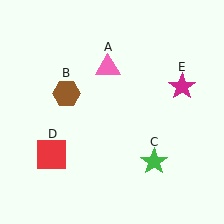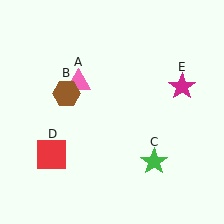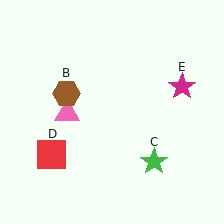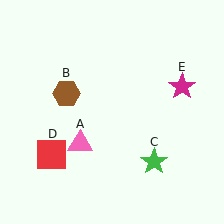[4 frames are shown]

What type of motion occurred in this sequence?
The pink triangle (object A) rotated counterclockwise around the center of the scene.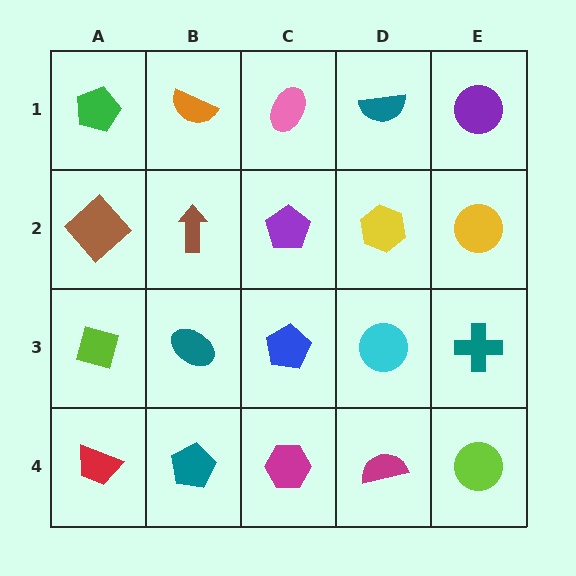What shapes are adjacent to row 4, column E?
A teal cross (row 3, column E), a magenta semicircle (row 4, column D).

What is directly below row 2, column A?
A lime square.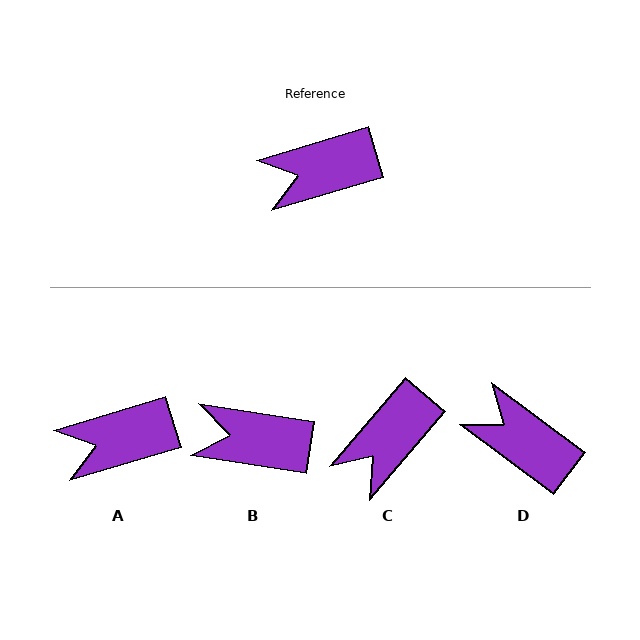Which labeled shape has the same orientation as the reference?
A.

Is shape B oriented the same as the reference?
No, it is off by about 26 degrees.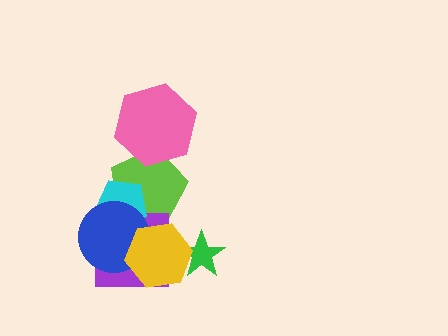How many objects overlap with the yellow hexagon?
3 objects overlap with the yellow hexagon.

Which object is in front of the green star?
The yellow hexagon is in front of the green star.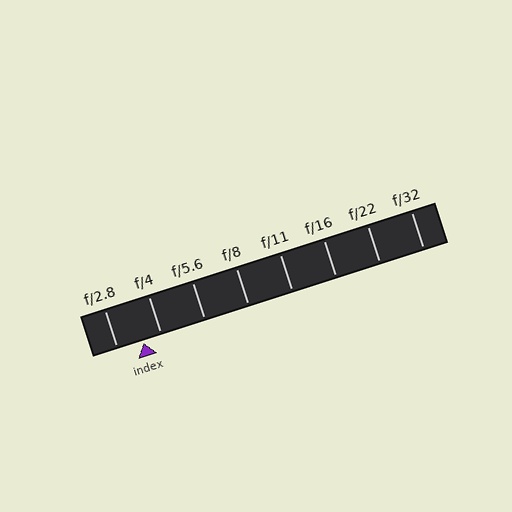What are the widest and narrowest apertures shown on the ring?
The widest aperture shown is f/2.8 and the narrowest is f/32.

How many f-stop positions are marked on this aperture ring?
There are 8 f-stop positions marked.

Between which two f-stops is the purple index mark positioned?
The index mark is between f/2.8 and f/4.